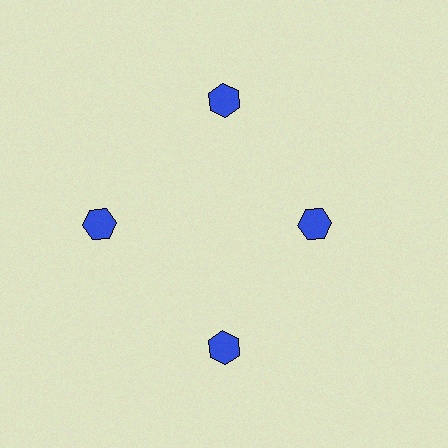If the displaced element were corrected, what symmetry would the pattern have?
It would have 4-fold rotational symmetry — the pattern would map onto itself every 90 degrees.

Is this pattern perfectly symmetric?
No. The 4 blue hexagons are arranged in a ring, but one element near the 3 o'clock position is pulled inward toward the center, breaking the 4-fold rotational symmetry.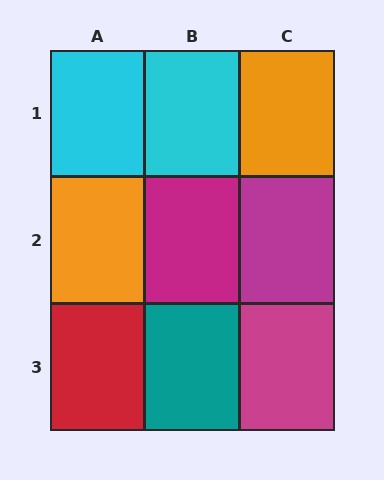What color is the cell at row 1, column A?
Cyan.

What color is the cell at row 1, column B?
Cyan.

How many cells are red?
1 cell is red.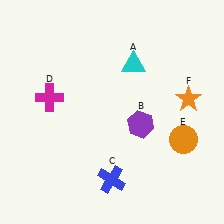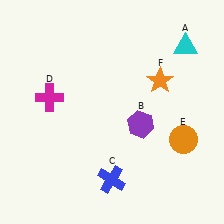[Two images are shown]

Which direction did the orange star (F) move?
The orange star (F) moved left.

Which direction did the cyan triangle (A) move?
The cyan triangle (A) moved right.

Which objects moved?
The objects that moved are: the cyan triangle (A), the orange star (F).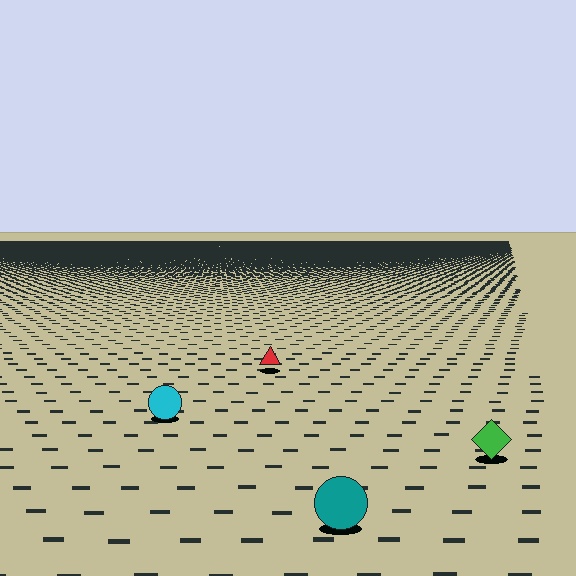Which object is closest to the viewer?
The teal circle is closest. The texture marks near it are larger and more spread out.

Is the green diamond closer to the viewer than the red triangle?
Yes. The green diamond is closer — you can tell from the texture gradient: the ground texture is coarser near it.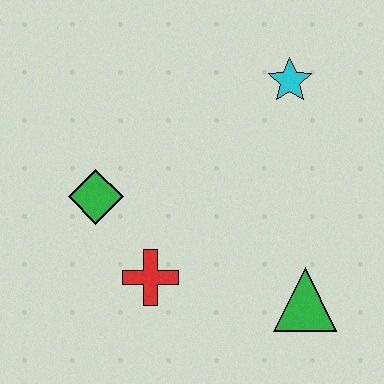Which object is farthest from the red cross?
The cyan star is farthest from the red cross.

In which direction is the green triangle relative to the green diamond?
The green triangle is to the right of the green diamond.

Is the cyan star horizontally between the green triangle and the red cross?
Yes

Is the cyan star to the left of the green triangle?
Yes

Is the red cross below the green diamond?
Yes